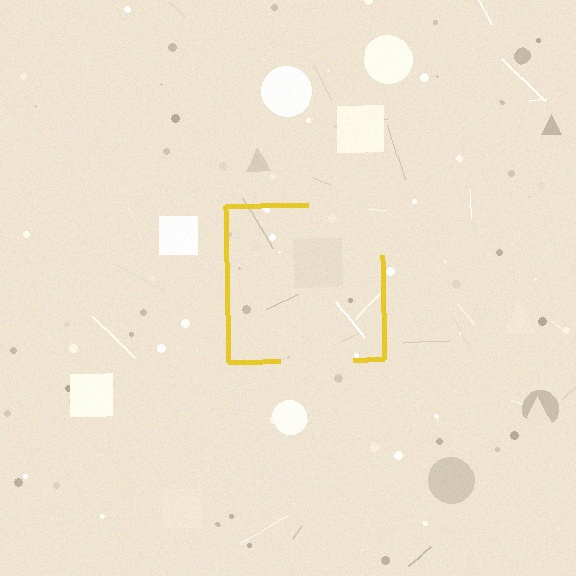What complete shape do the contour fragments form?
The contour fragments form a square.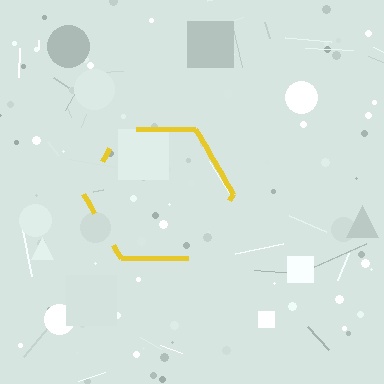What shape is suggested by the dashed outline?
The dashed outline suggests a hexagon.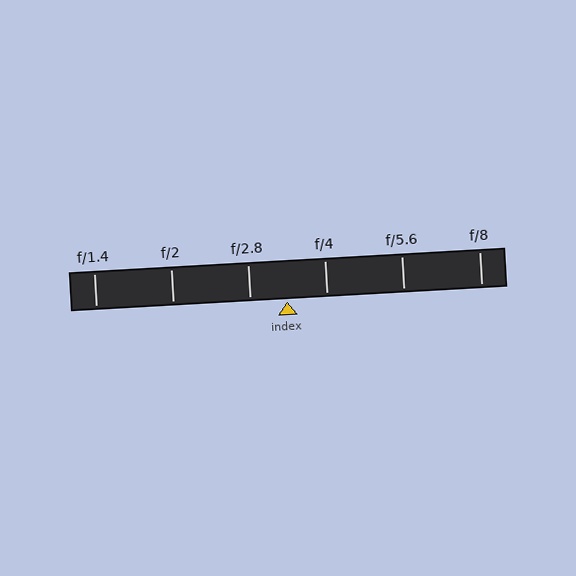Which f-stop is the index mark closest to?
The index mark is closest to f/2.8.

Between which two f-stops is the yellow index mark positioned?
The index mark is between f/2.8 and f/4.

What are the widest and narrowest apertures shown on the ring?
The widest aperture shown is f/1.4 and the narrowest is f/8.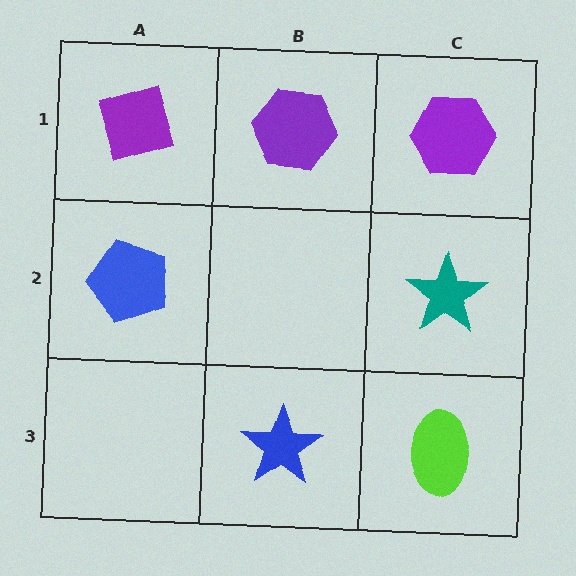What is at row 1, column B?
A purple hexagon.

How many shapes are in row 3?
2 shapes.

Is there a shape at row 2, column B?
No, that cell is empty.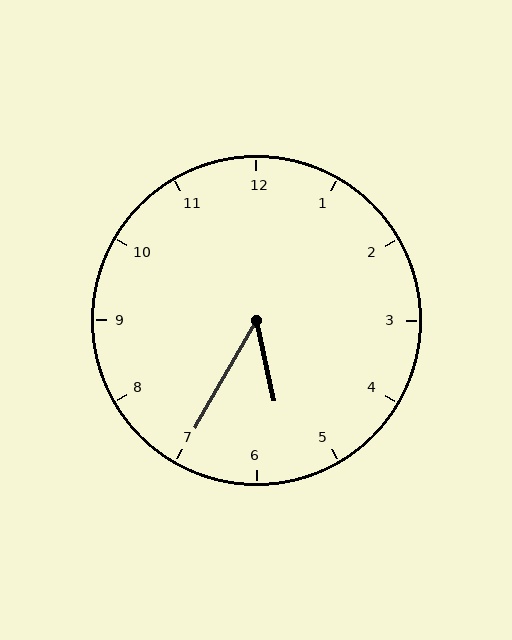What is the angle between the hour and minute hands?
Approximately 42 degrees.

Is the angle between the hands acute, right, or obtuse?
It is acute.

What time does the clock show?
5:35.